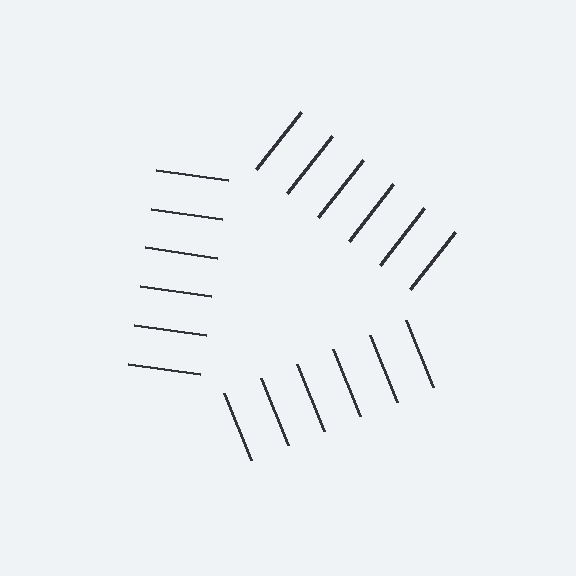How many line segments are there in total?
18 — 6 along each of the 3 edges.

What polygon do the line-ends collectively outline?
An illusory triangle — the line segments terminate on its edges but no continuous stroke is drawn.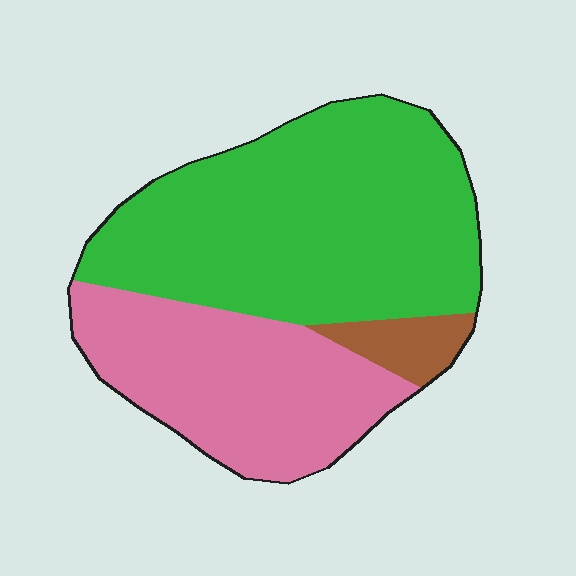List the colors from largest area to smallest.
From largest to smallest: green, pink, brown.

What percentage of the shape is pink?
Pink takes up about three eighths (3/8) of the shape.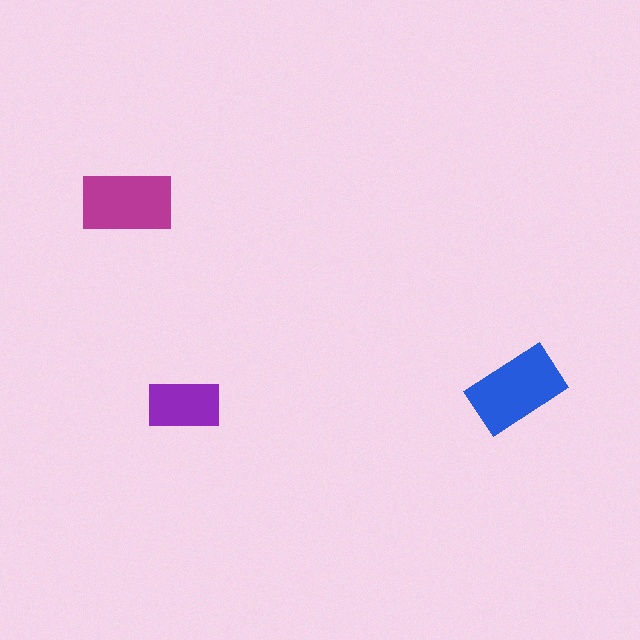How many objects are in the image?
There are 3 objects in the image.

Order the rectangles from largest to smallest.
the blue one, the magenta one, the purple one.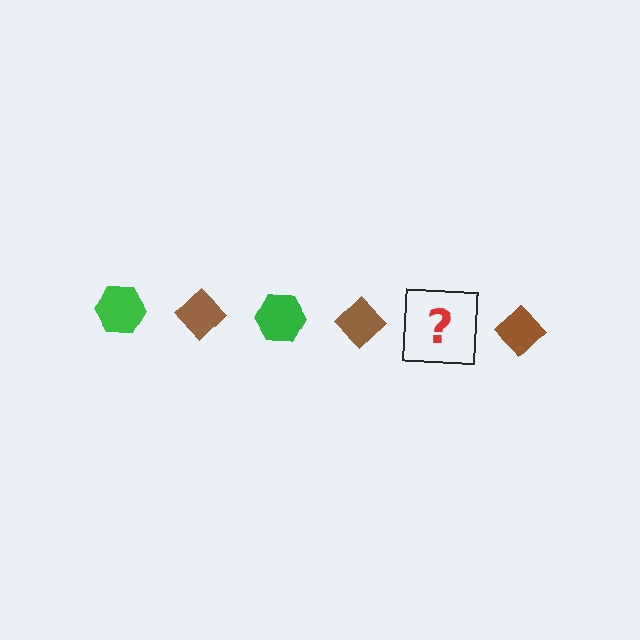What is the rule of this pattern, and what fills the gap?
The rule is that the pattern alternates between green hexagon and brown diamond. The gap should be filled with a green hexagon.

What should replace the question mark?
The question mark should be replaced with a green hexagon.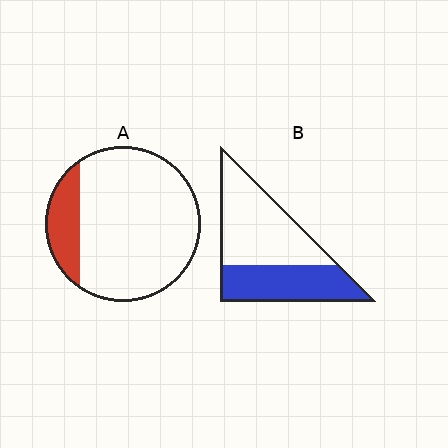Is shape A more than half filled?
No.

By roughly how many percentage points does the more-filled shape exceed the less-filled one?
By roughly 25 percentage points (B over A).